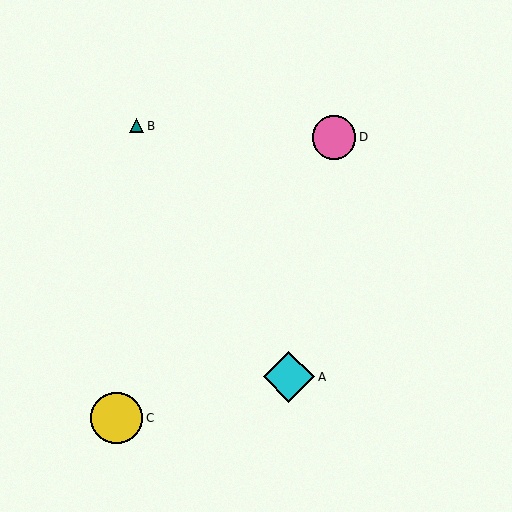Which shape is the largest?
The yellow circle (labeled C) is the largest.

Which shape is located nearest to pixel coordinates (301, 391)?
The cyan diamond (labeled A) at (289, 377) is nearest to that location.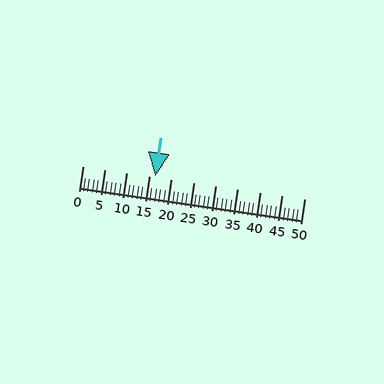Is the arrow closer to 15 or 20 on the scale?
The arrow is closer to 15.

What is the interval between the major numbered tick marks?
The major tick marks are spaced 5 units apart.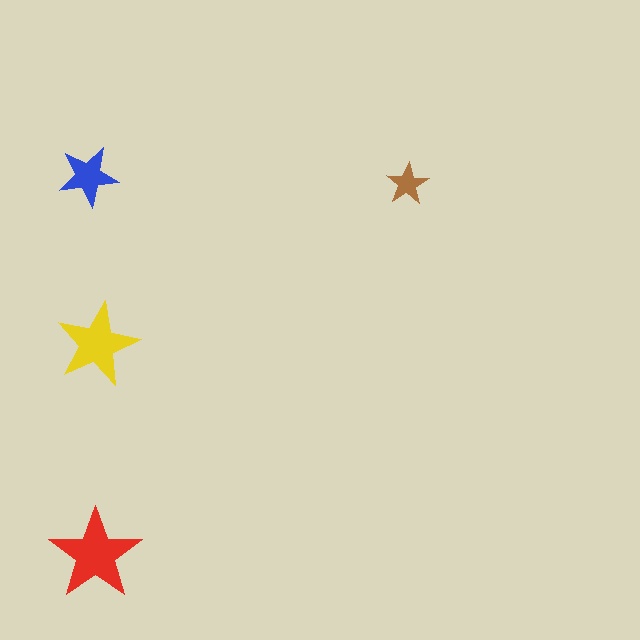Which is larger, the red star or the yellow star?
The red one.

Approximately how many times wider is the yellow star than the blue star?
About 1.5 times wider.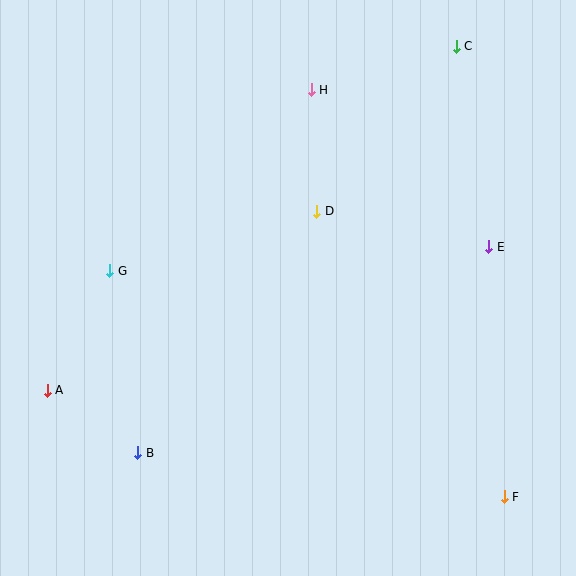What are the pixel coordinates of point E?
Point E is at (489, 247).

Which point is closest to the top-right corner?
Point C is closest to the top-right corner.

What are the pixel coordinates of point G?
Point G is at (110, 271).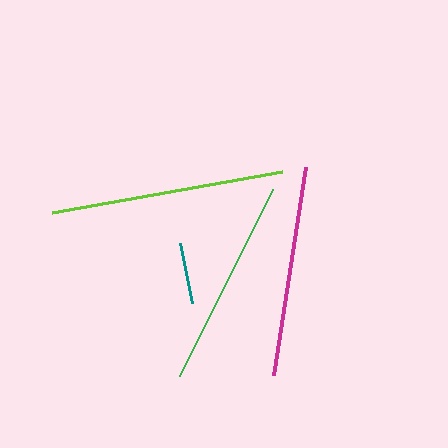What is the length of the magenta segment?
The magenta segment is approximately 211 pixels long.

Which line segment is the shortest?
The teal line is the shortest at approximately 61 pixels.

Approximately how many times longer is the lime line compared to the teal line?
The lime line is approximately 3.8 times the length of the teal line.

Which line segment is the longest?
The lime line is the longest at approximately 233 pixels.